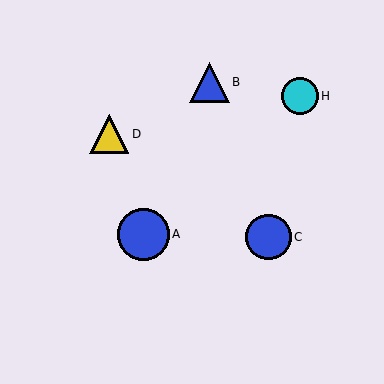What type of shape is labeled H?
Shape H is a cyan circle.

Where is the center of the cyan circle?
The center of the cyan circle is at (300, 96).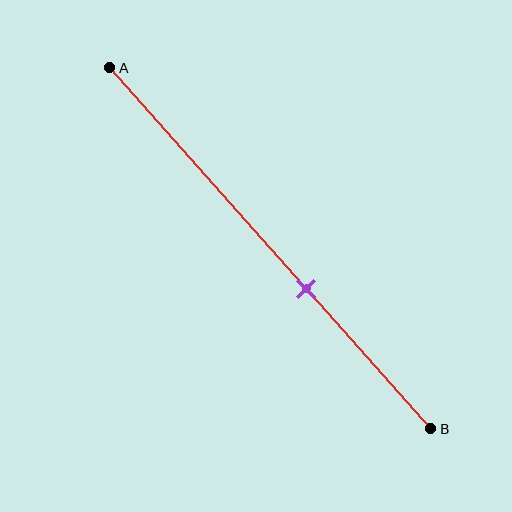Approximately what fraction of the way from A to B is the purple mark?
The purple mark is approximately 60% of the way from A to B.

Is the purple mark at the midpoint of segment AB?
No, the mark is at about 60% from A, not at the 50% midpoint.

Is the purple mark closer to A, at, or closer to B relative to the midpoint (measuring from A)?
The purple mark is closer to point B than the midpoint of segment AB.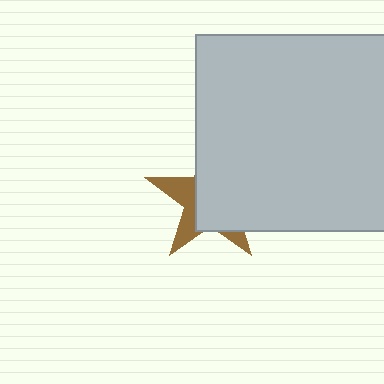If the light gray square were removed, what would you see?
You would see the complete brown star.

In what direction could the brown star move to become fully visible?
The brown star could move left. That would shift it out from behind the light gray square entirely.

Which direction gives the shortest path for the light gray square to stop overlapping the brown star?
Moving right gives the shortest separation.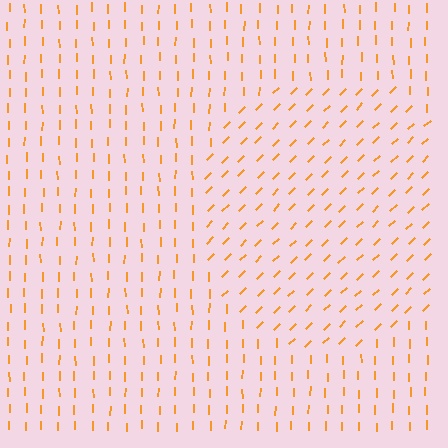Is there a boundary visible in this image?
Yes, there is a texture boundary formed by a change in line orientation.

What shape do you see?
I see a circle.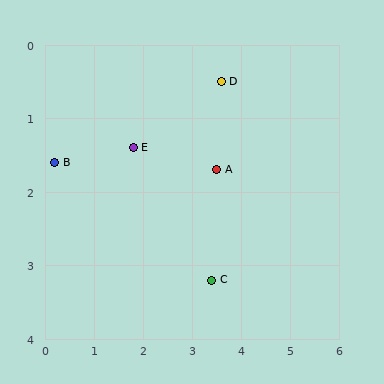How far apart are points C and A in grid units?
Points C and A are about 1.5 grid units apart.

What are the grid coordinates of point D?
Point D is at approximately (3.6, 0.5).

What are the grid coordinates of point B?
Point B is at approximately (0.2, 1.6).